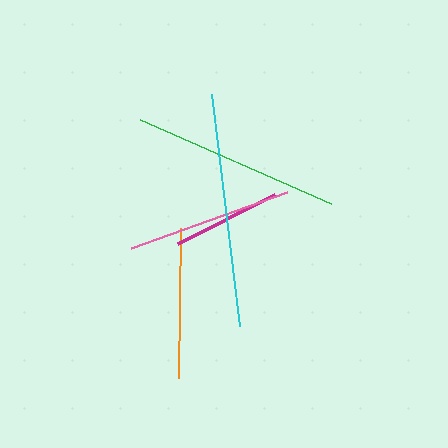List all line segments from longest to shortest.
From longest to shortest: cyan, green, pink, orange, magenta.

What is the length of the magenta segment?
The magenta segment is approximately 109 pixels long.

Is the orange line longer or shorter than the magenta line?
The orange line is longer than the magenta line.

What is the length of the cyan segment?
The cyan segment is approximately 234 pixels long.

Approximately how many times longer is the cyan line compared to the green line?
The cyan line is approximately 1.1 times the length of the green line.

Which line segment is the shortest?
The magenta line is the shortest at approximately 109 pixels.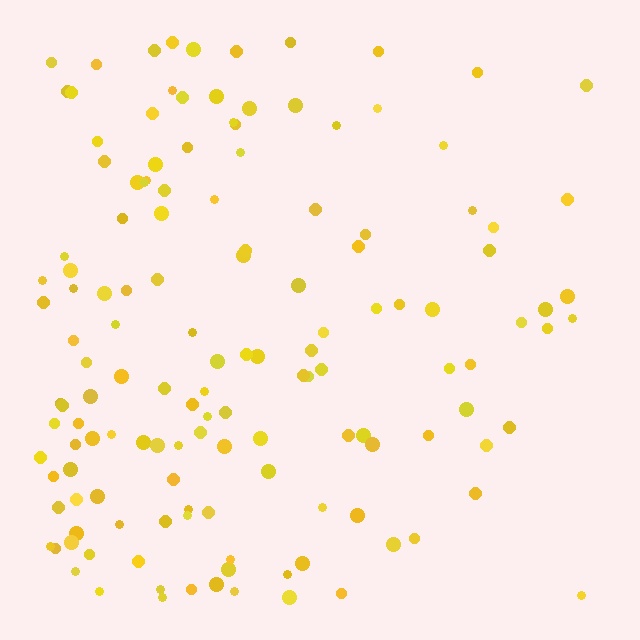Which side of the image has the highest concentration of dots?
The left.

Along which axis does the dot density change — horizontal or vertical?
Horizontal.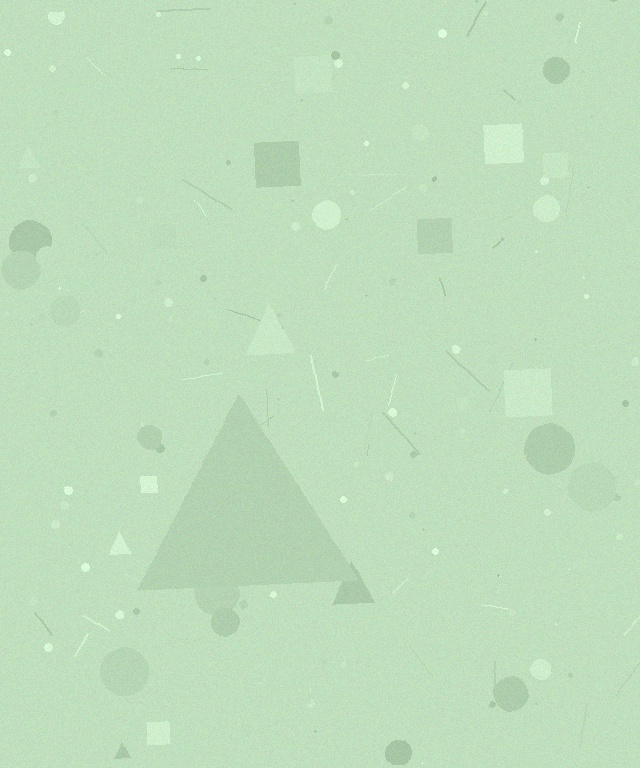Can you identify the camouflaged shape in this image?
The camouflaged shape is a triangle.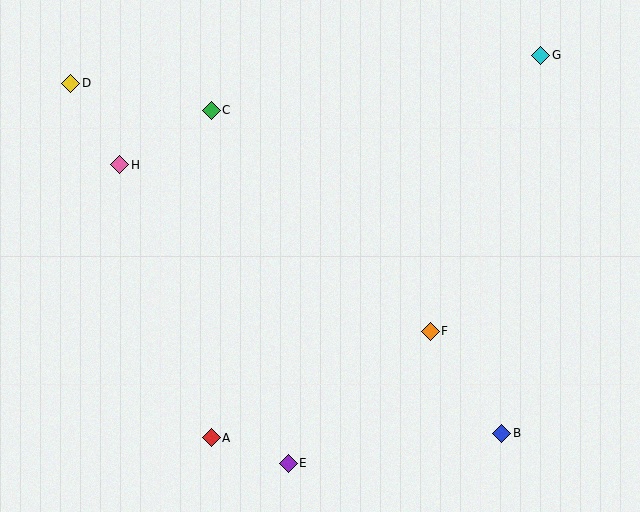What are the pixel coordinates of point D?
Point D is at (71, 83).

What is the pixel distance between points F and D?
The distance between F and D is 437 pixels.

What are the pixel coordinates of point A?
Point A is at (211, 438).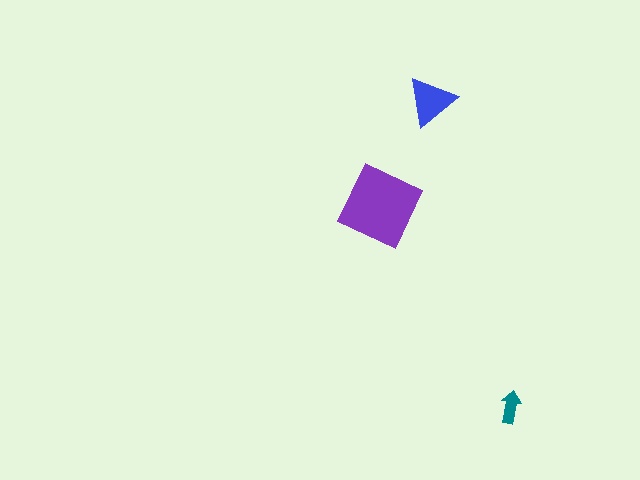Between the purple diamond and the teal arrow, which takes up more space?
The purple diamond.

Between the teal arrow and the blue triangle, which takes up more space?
The blue triangle.